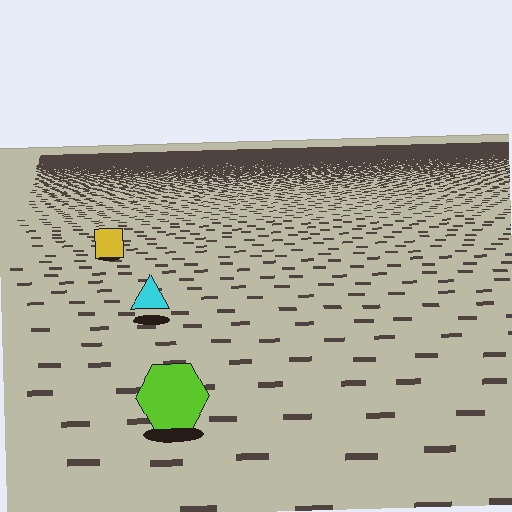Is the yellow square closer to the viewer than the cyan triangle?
No. The cyan triangle is closer — you can tell from the texture gradient: the ground texture is coarser near it.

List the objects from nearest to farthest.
From nearest to farthest: the lime hexagon, the cyan triangle, the yellow square.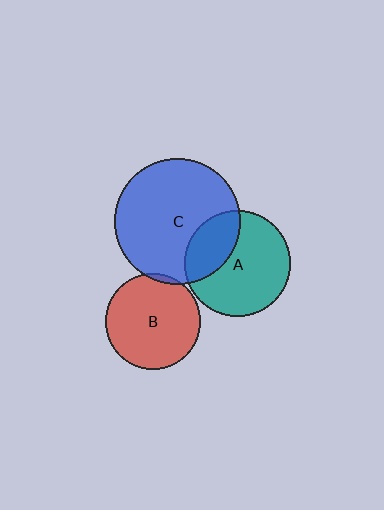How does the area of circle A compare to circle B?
Approximately 1.2 times.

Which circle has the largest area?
Circle C (blue).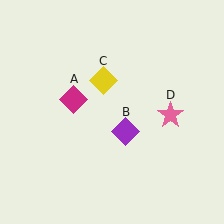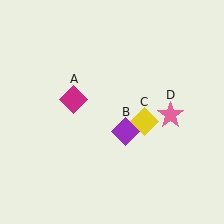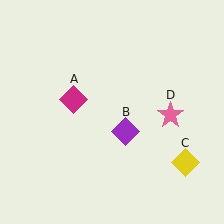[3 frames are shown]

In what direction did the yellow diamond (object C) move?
The yellow diamond (object C) moved down and to the right.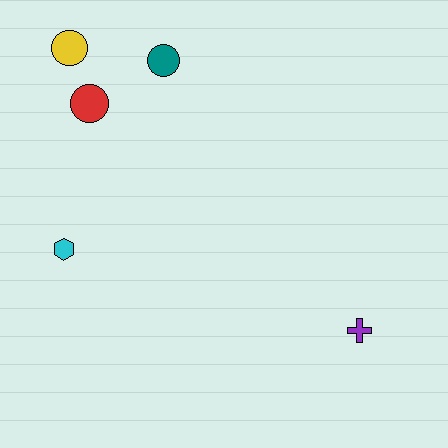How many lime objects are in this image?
There are no lime objects.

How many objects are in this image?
There are 5 objects.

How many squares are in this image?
There are no squares.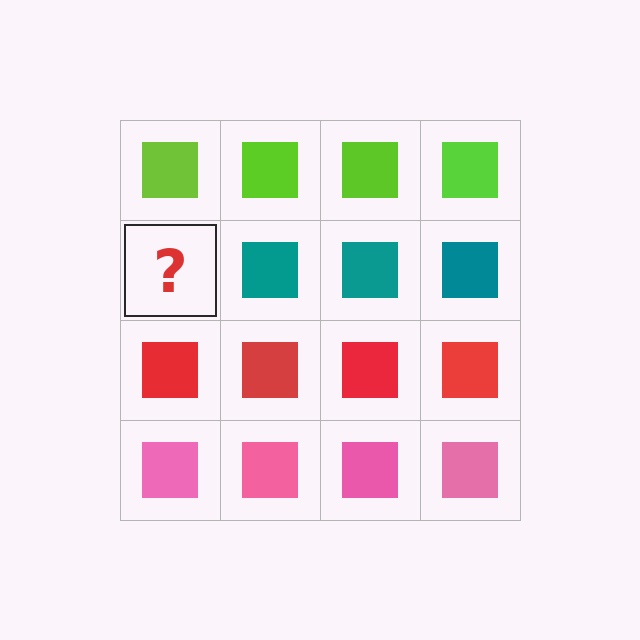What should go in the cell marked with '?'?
The missing cell should contain a teal square.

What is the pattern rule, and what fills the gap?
The rule is that each row has a consistent color. The gap should be filled with a teal square.